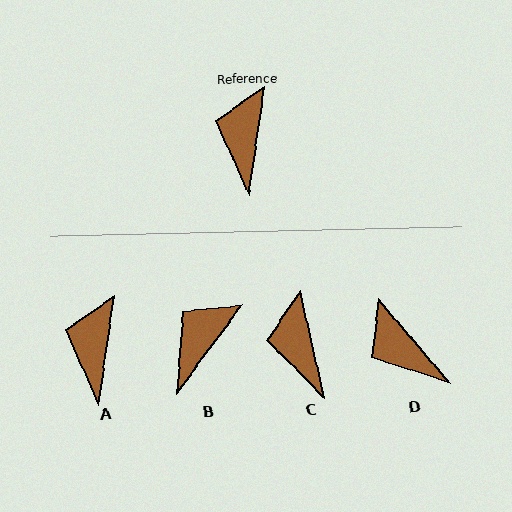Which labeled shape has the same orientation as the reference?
A.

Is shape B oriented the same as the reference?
No, it is off by about 28 degrees.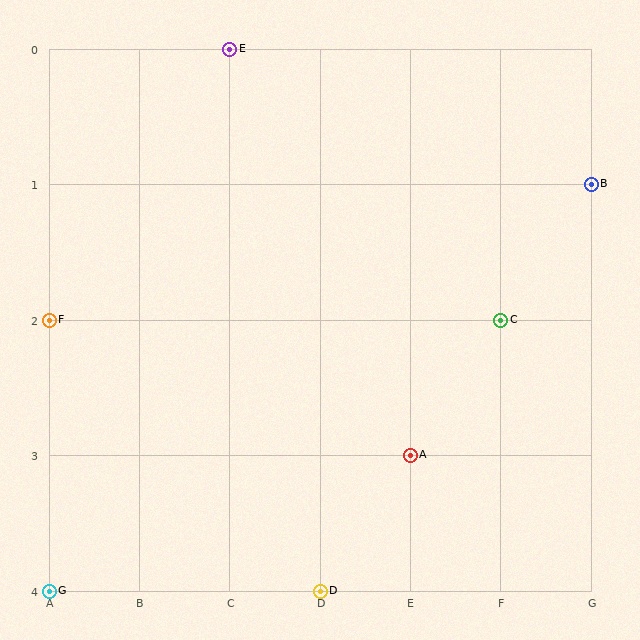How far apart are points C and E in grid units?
Points C and E are 3 columns and 2 rows apart (about 3.6 grid units diagonally).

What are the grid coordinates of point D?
Point D is at grid coordinates (D, 4).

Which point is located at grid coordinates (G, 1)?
Point B is at (G, 1).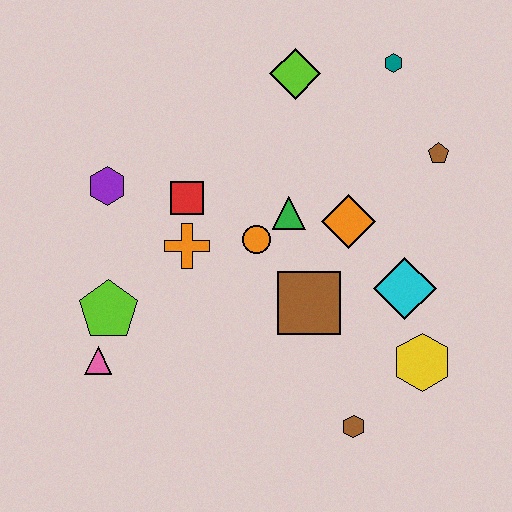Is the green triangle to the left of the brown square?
Yes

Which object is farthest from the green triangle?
The pink triangle is farthest from the green triangle.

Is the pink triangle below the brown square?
Yes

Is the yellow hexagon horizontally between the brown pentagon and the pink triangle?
Yes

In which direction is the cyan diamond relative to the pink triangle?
The cyan diamond is to the right of the pink triangle.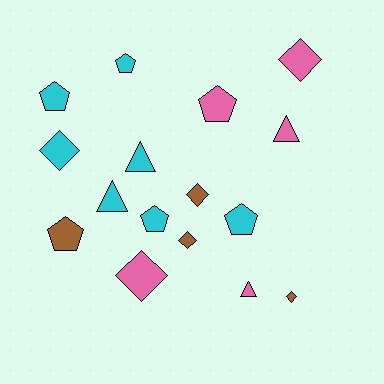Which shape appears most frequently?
Pentagon, with 6 objects.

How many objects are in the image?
There are 16 objects.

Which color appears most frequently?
Cyan, with 7 objects.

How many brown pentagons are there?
There is 1 brown pentagon.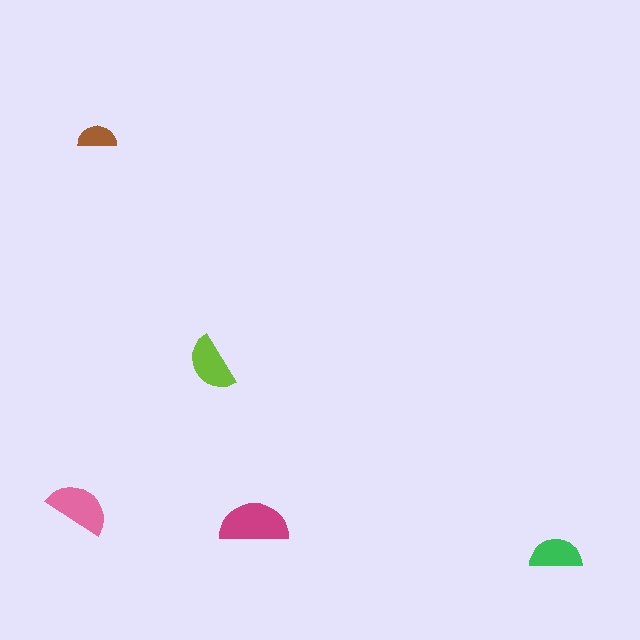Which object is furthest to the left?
The pink semicircle is leftmost.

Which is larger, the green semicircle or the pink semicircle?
The pink one.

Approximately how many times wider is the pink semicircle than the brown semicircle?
About 1.5 times wider.